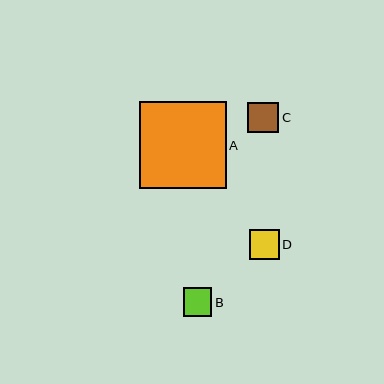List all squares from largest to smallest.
From largest to smallest: A, C, D, B.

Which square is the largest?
Square A is the largest with a size of approximately 87 pixels.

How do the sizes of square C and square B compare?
Square C and square B are approximately the same size.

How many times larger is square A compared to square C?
Square A is approximately 2.8 times the size of square C.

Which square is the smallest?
Square B is the smallest with a size of approximately 28 pixels.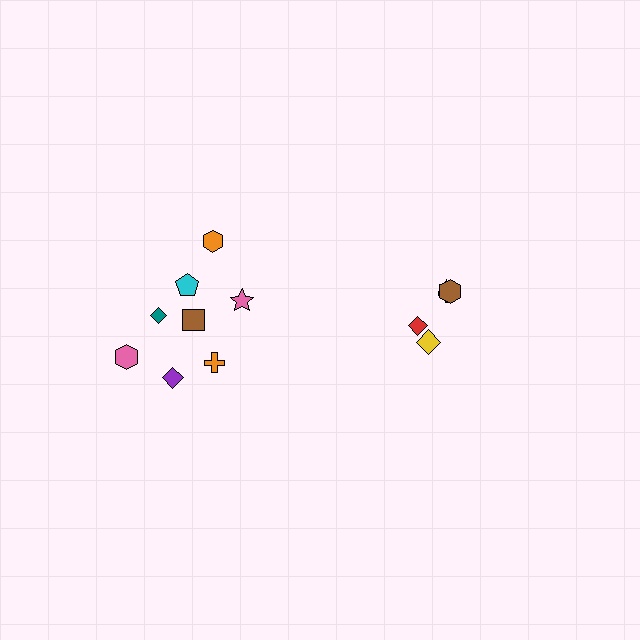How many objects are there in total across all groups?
There are 13 objects.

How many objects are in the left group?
There are 8 objects.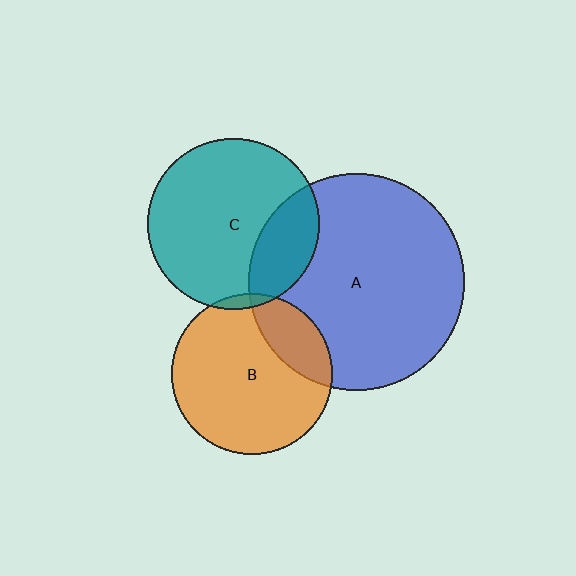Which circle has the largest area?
Circle A (blue).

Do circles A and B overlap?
Yes.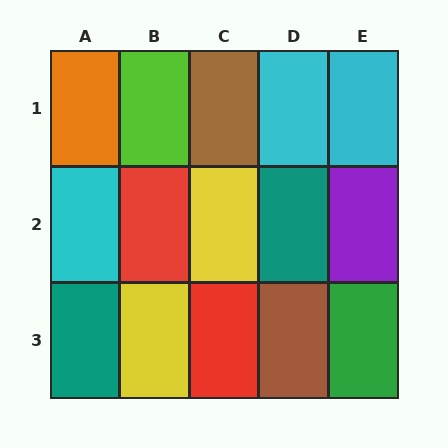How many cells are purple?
1 cell is purple.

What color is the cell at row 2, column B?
Red.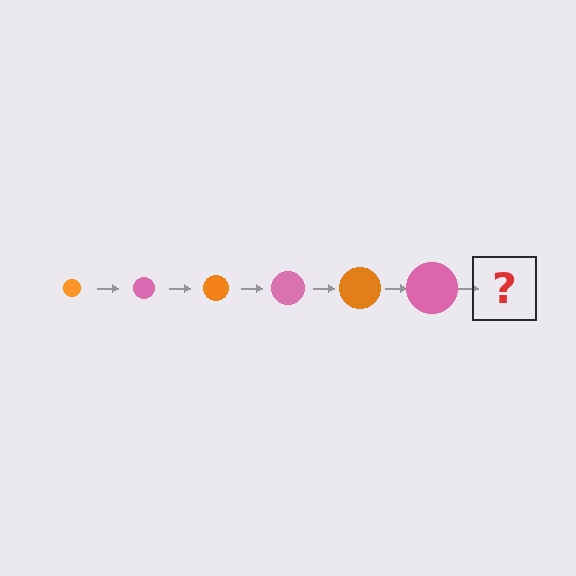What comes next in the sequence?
The next element should be an orange circle, larger than the previous one.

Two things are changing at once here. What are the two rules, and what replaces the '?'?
The two rules are that the circle grows larger each step and the color cycles through orange and pink. The '?' should be an orange circle, larger than the previous one.